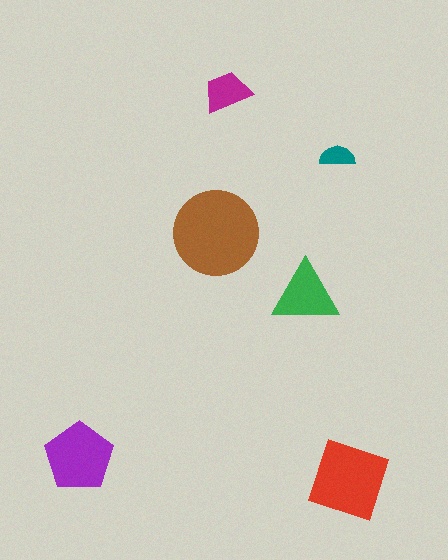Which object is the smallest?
The teal semicircle.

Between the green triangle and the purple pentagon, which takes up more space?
The purple pentagon.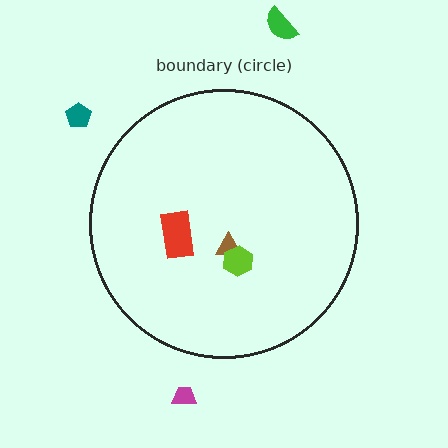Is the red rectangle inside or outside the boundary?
Inside.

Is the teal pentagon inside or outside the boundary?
Outside.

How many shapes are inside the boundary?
3 inside, 3 outside.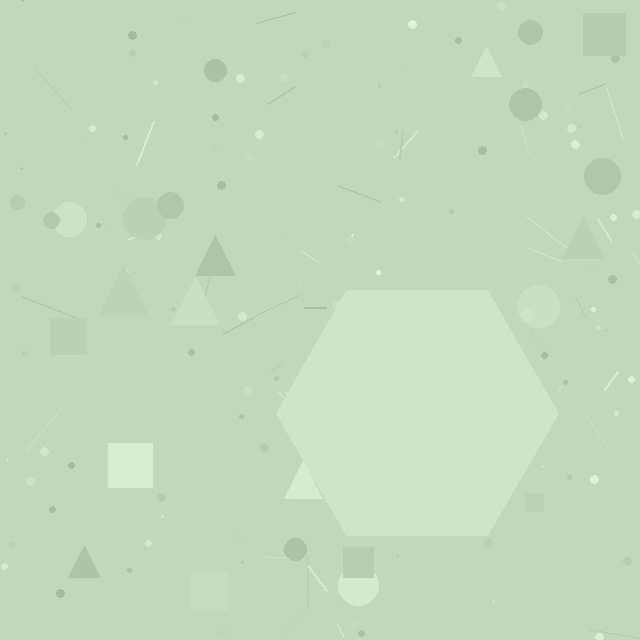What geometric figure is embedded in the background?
A hexagon is embedded in the background.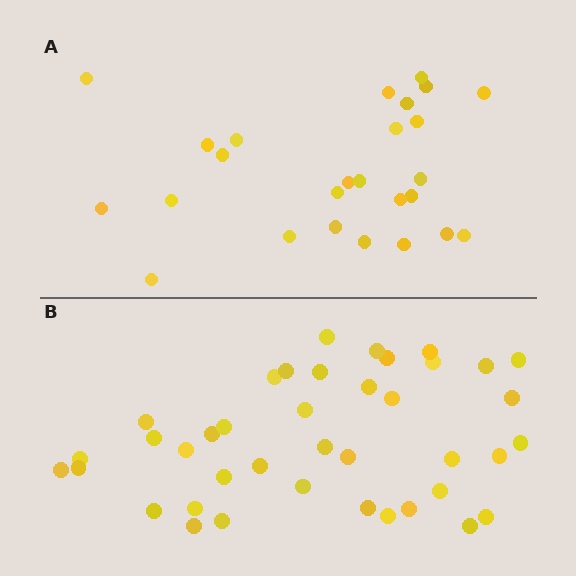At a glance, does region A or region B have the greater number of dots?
Region B (the bottom region) has more dots.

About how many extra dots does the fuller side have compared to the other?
Region B has approximately 15 more dots than region A.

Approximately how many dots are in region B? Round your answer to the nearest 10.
About 40 dots.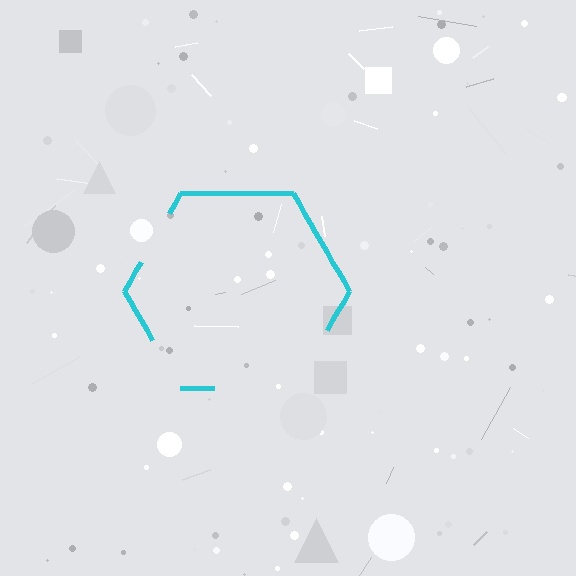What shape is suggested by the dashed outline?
The dashed outline suggests a hexagon.